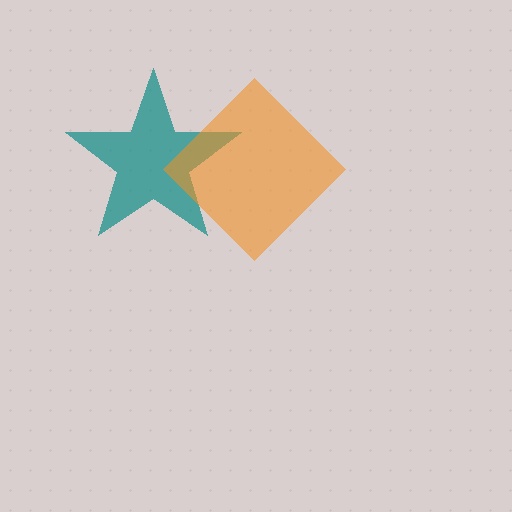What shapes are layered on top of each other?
The layered shapes are: a teal star, an orange diamond.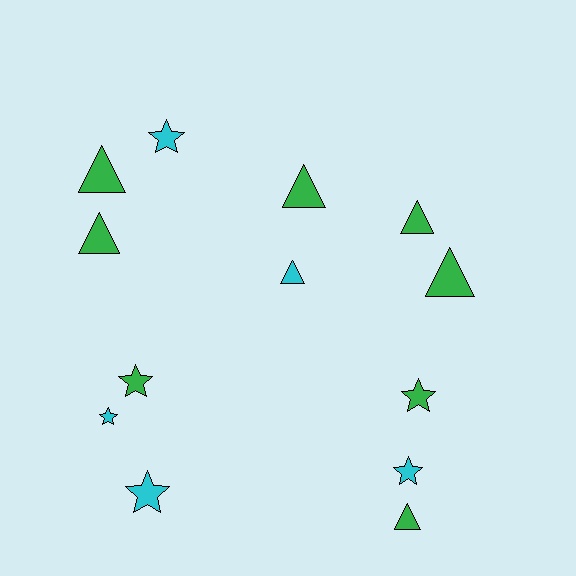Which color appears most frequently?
Green, with 8 objects.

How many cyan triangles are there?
There is 1 cyan triangle.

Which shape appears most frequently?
Triangle, with 7 objects.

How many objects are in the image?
There are 13 objects.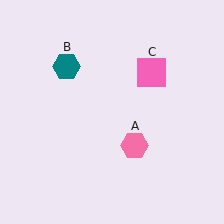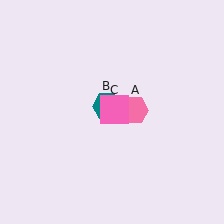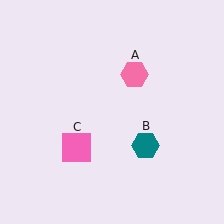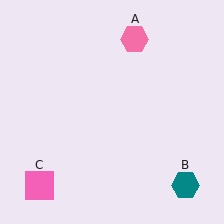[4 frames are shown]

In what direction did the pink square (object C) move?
The pink square (object C) moved down and to the left.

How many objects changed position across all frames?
3 objects changed position: pink hexagon (object A), teal hexagon (object B), pink square (object C).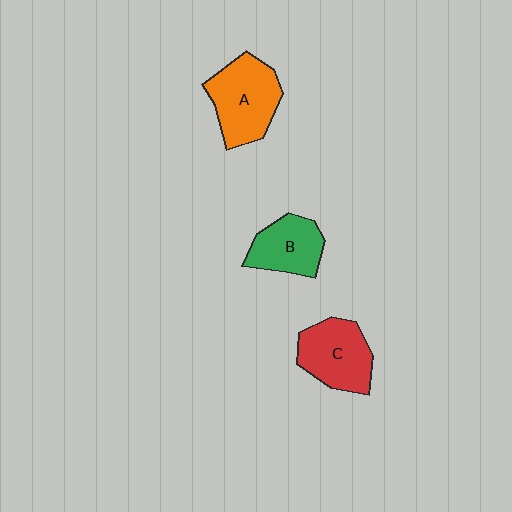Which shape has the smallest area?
Shape B (green).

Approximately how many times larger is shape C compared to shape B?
Approximately 1.2 times.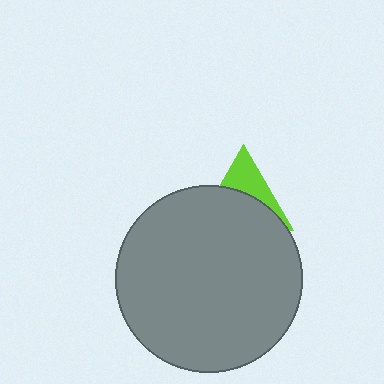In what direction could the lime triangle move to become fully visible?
The lime triangle could move up. That would shift it out from behind the gray circle entirely.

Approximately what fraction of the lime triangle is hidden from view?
Roughly 62% of the lime triangle is hidden behind the gray circle.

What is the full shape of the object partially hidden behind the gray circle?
The partially hidden object is a lime triangle.